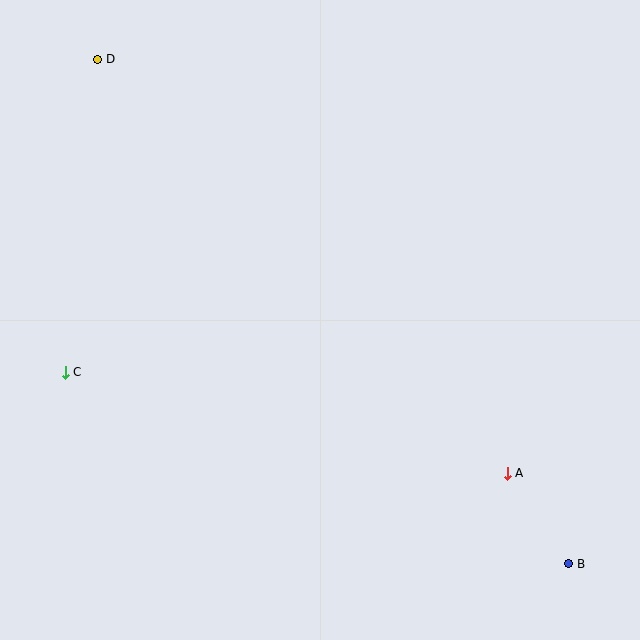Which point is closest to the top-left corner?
Point D is closest to the top-left corner.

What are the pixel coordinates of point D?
Point D is at (98, 59).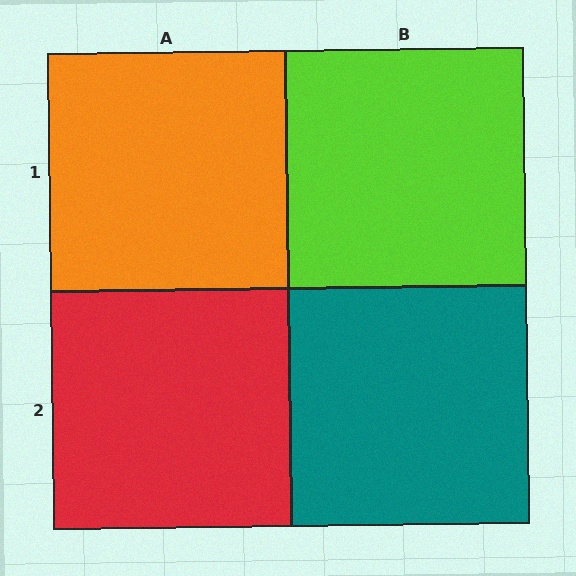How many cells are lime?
1 cell is lime.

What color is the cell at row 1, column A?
Orange.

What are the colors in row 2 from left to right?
Red, teal.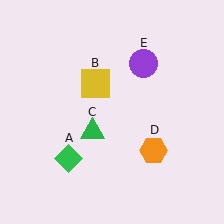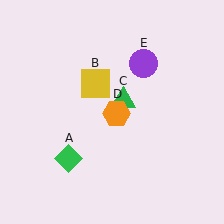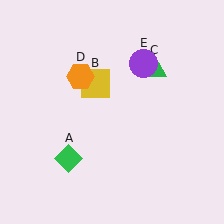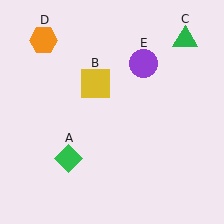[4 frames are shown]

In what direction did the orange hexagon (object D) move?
The orange hexagon (object D) moved up and to the left.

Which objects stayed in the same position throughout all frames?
Green diamond (object A) and yellow square (object B) and purple circle (object E) remained stationary.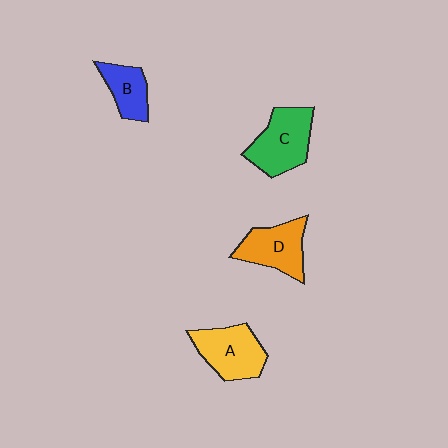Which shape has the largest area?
Shape C (green).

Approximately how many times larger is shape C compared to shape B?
Approximately 1.6 times.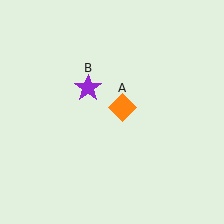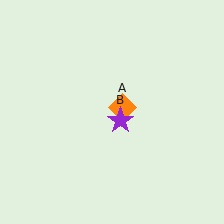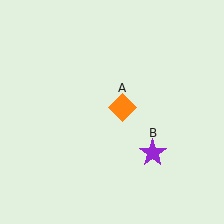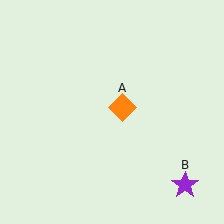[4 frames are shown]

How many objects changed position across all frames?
1 object changed position: purple star (object B).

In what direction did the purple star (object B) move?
The purple star (object B) moved down and to the right.